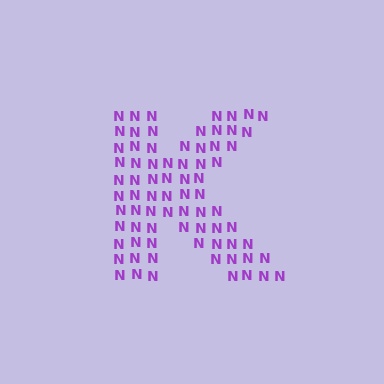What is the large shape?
The large shape is the letter K.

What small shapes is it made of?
It is made of small letter N's.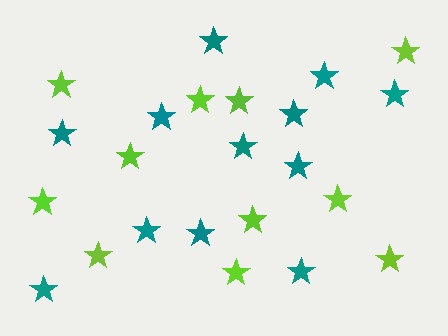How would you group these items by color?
There are 2 groups: one group of teal stars (12) and one group of lime stars (11).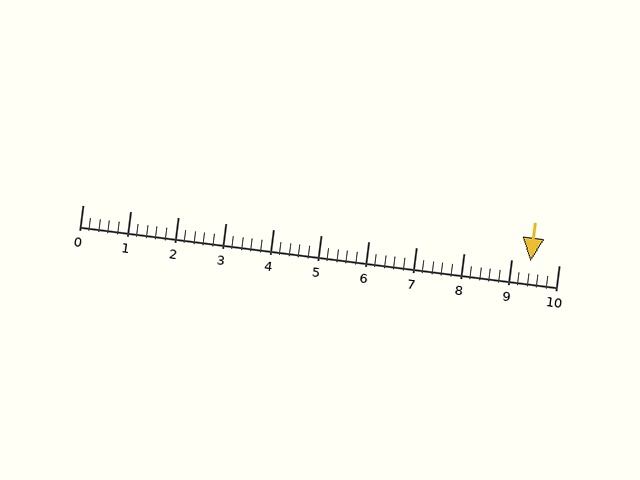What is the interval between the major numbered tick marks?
The major tick marks are spaced 1 units apart.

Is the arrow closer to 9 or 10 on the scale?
The arrow is closer to 9.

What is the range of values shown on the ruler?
The ruler shows values from 0 to 10.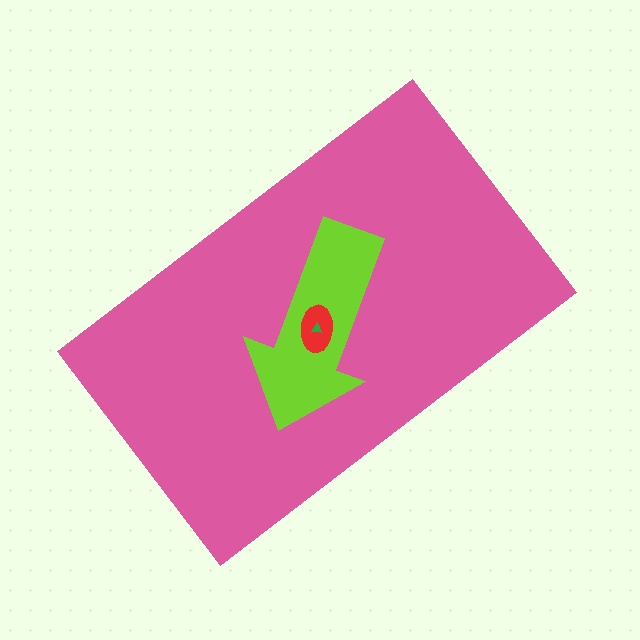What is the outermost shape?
The pink rectangle.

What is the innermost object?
The green triangle.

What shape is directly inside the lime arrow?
The red ellipse.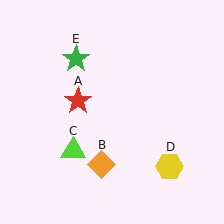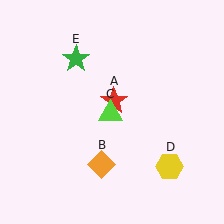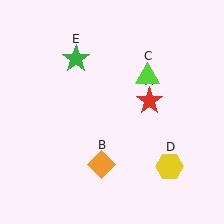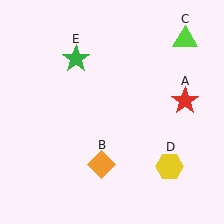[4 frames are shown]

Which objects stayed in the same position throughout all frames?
Orange diamond (object B) and yellow hexagon (object D) and green star (object E) remained stationary.